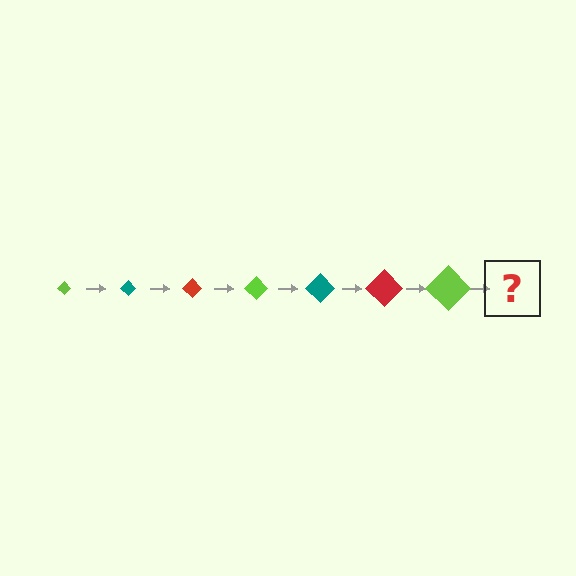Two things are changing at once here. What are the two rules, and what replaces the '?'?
The two rules are that the diamond grows larger each step and the color cycles through lime, teal, and red. The '?' should be a teal diamond, larger than the previous one.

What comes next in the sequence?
The next element should be a teal diamond, larger than the previous one.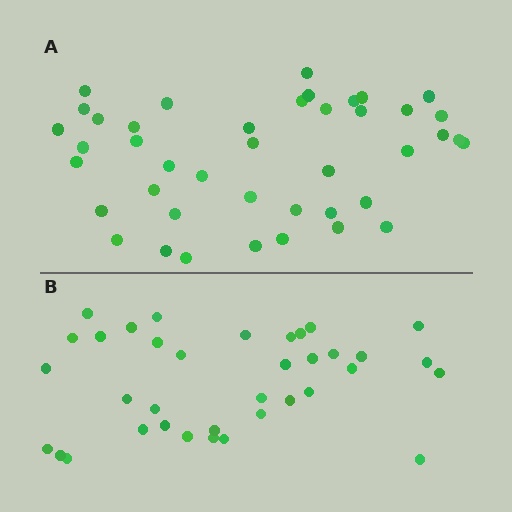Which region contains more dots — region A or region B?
Region A (the top region) has more dots.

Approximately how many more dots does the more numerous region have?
Region A has about 6 more dots than region B.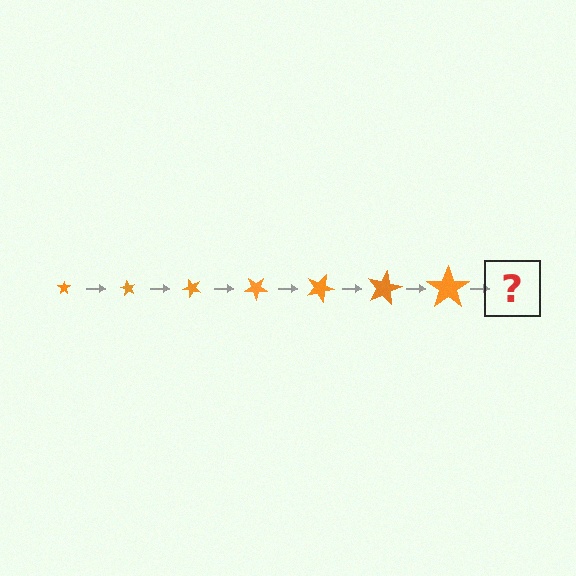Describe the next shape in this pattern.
It should be a star, larger than the previous one and rotated 420 degrees from the start.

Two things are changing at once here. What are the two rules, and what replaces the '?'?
The two rules are that the star grows larger each step and it rotates 60 degrees each step. The '?' should be a star, larger than the previous one and rotated 420 degrees from the start.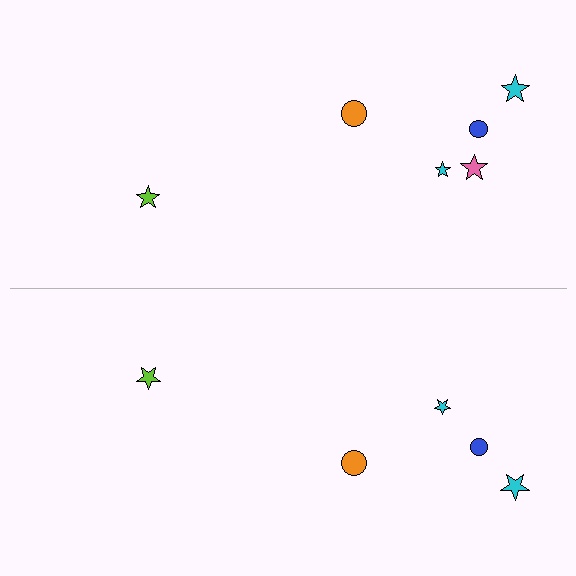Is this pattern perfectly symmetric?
No, the pattern is not perfectly symmetric. A pink star is missing from the bottom side.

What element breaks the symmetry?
A pink star is missing from the bottom side.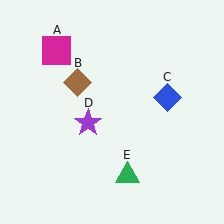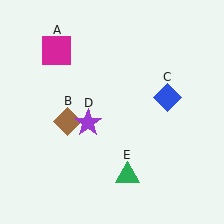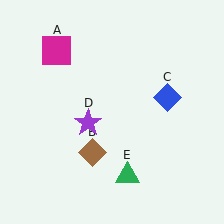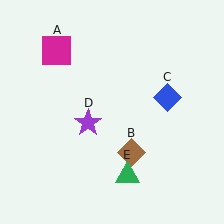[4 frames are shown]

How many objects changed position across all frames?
1 object changed position: brown diamond (object B).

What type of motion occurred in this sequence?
The brown diamond (object B) rotated counterclockwise around the center of the scene.